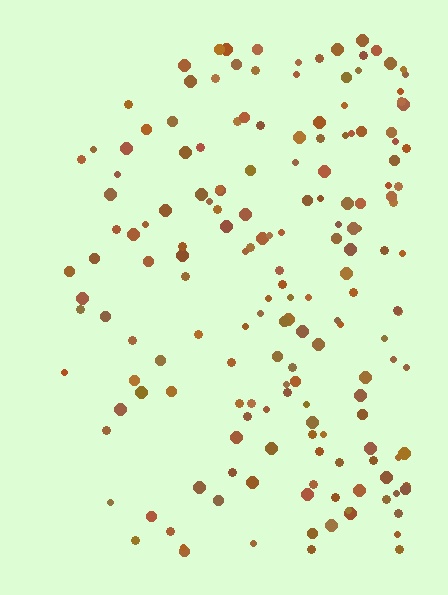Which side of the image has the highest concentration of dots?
The right.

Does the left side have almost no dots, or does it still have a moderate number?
Still a moderate number, just noticeably fewer than the right.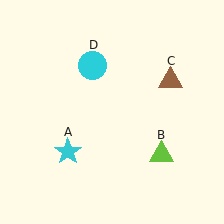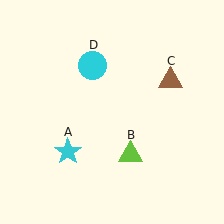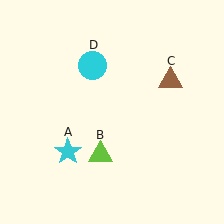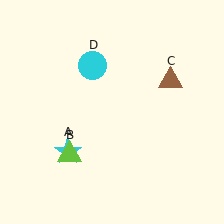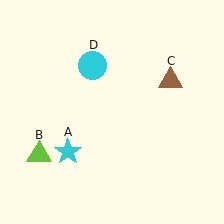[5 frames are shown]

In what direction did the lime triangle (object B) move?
The lime triangle (object B) moved left.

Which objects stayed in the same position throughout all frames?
Cyan star (object A) and brown triangle (object C) and cyan circle (object D) remained stationary.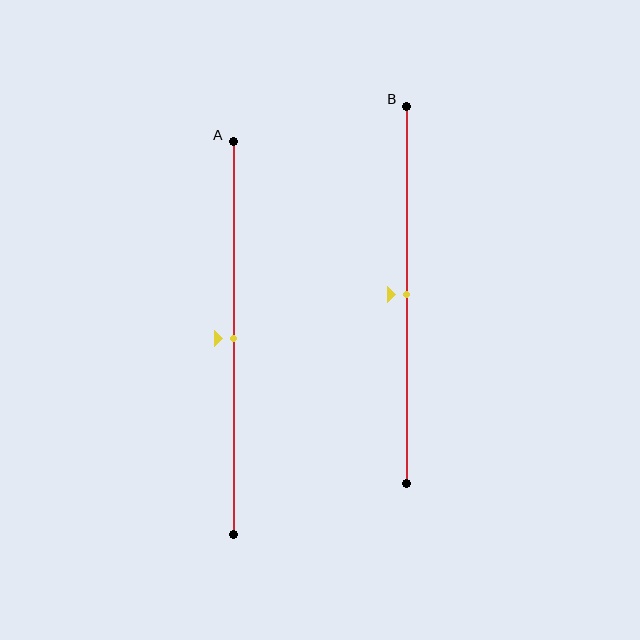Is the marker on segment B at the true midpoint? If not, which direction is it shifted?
Yes, the marker on segment B is at the true midpoint.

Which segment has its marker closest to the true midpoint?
Segment A has its marker closest to the true midpoint.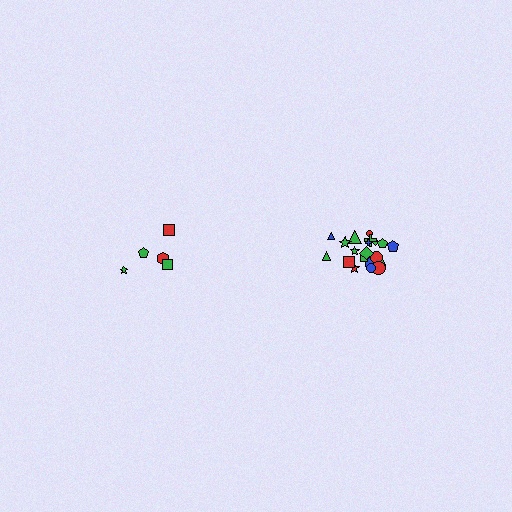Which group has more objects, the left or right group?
The right group.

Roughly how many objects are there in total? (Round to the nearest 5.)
Roughly 25 objects in total.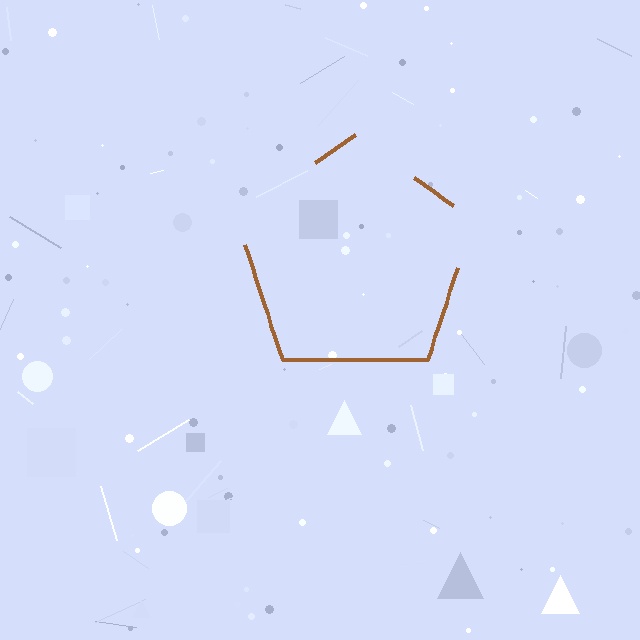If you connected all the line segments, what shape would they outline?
They would outline a pentagon.